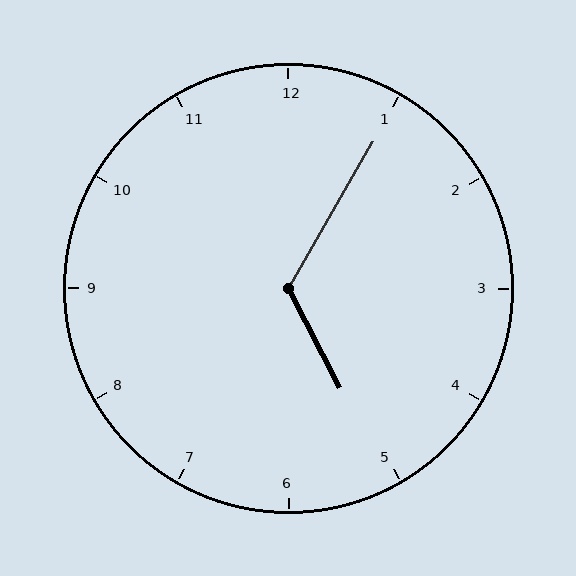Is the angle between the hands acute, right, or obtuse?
It is obtuse.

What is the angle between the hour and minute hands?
Approximately 122 degrees.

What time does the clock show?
5:05.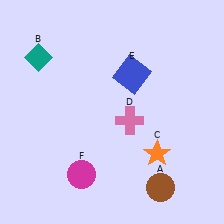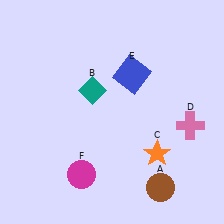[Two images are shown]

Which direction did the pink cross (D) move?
The pink cross (D) moved right.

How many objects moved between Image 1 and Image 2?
2 objects moved between the two images.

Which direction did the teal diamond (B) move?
The teal diamond (B) moved right.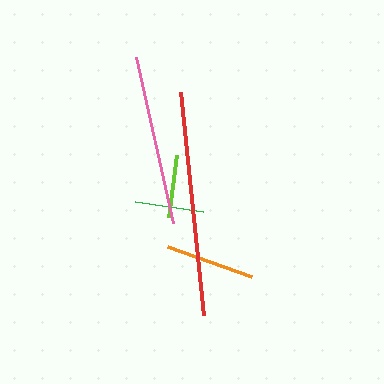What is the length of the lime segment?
The lime segment is approximately 62 pixels long.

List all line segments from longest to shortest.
From longest to shortest: red, pink, orange, green, lime.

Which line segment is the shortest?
The lime line is the shortest at approximately 62 pixels.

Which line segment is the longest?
The red line is the longest at approximately 224 pixels.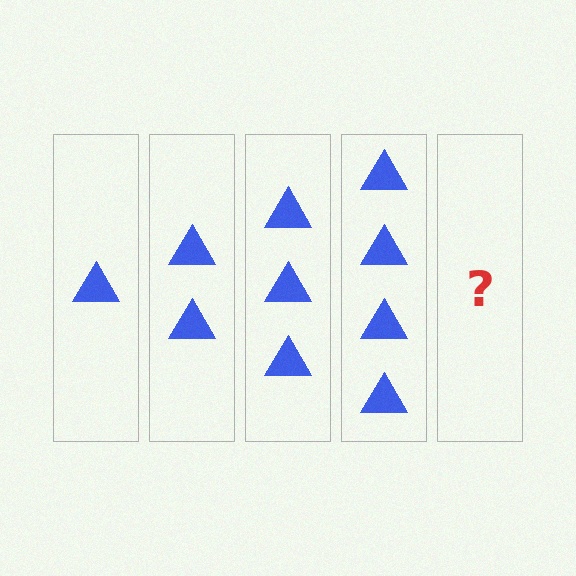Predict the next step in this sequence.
The next step is 5 triangles.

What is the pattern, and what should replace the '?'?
The pattern is that each step adds one more triangle. The '?' should be 5 triangles.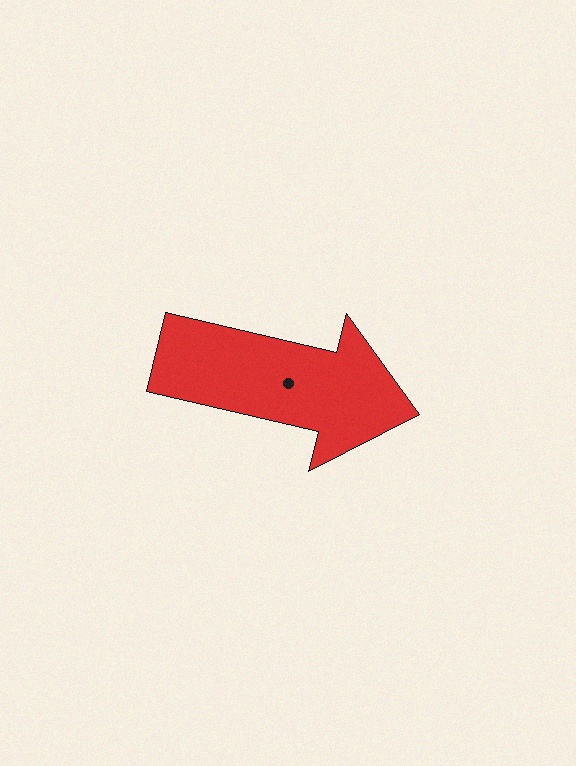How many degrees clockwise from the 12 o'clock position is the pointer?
Approximately 103 degrees.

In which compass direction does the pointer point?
East.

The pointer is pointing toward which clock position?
Roughly 3 o'clock.